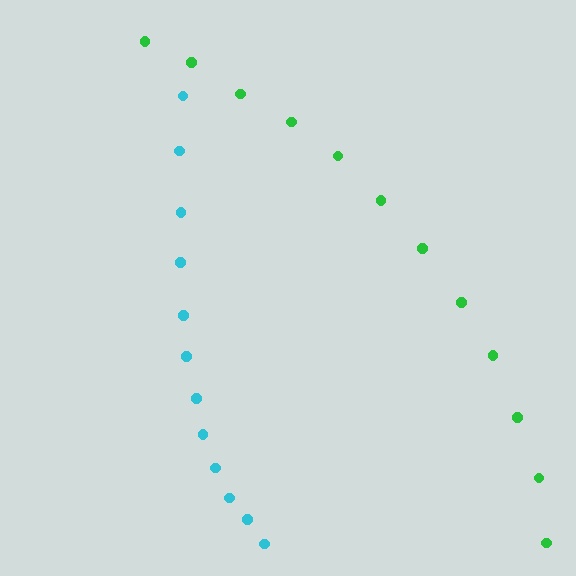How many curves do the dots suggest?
There are 2 distinct paths.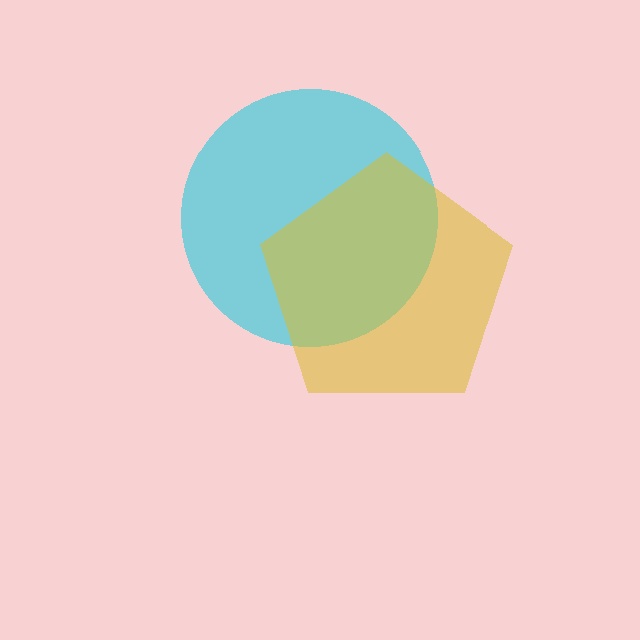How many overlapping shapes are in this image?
There are 2 overlapping shapes in the image.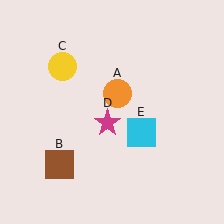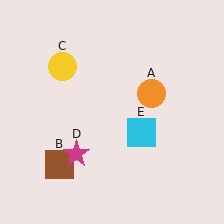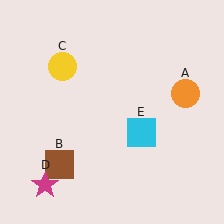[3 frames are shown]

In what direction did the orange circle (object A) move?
The orange circle (object A) moved right.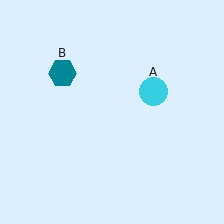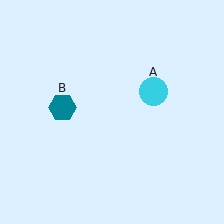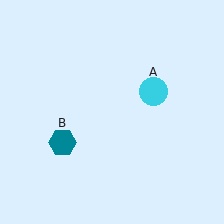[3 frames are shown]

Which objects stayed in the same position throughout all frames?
Cyan circle (object A) remained stationary.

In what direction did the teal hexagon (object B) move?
The teal hexagon (object B) moved down.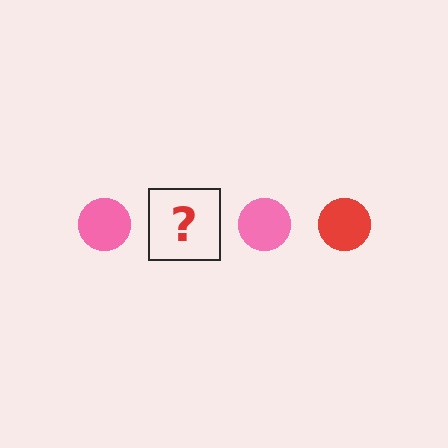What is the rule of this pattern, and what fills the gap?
The rule is that the pattern cycles through pink, red circles. The gap should be filled with a red circle.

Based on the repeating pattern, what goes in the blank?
The blank should be a red circle.